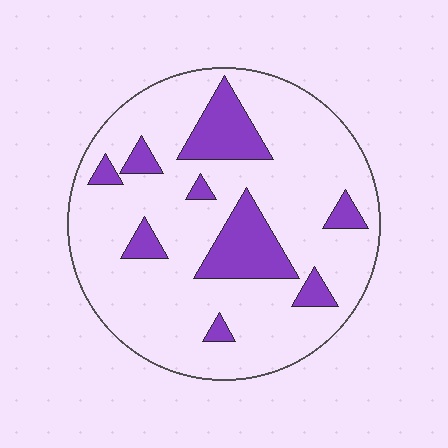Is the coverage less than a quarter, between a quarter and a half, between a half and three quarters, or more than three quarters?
Less than a quarter.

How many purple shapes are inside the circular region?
9.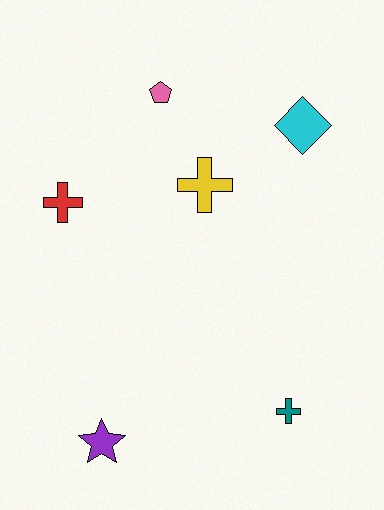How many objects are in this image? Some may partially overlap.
There are 6 objects.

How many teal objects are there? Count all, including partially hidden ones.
There is 1 teal object.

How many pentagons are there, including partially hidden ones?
There is 1 pentagon.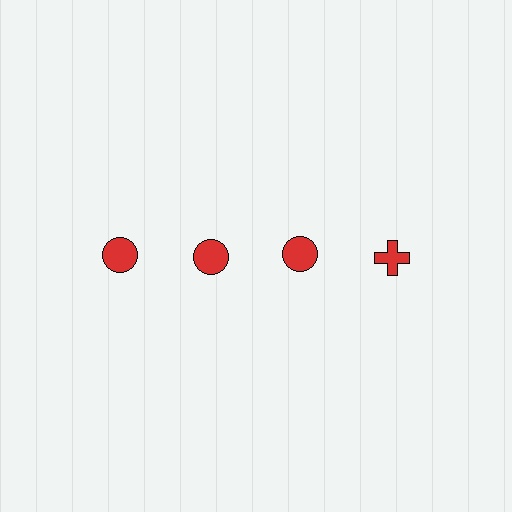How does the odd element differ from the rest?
It has a different shape: cross instead of circle.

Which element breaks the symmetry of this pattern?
The red cross in the top row, second from right column breaks the symmetry. All other shapes are red circles.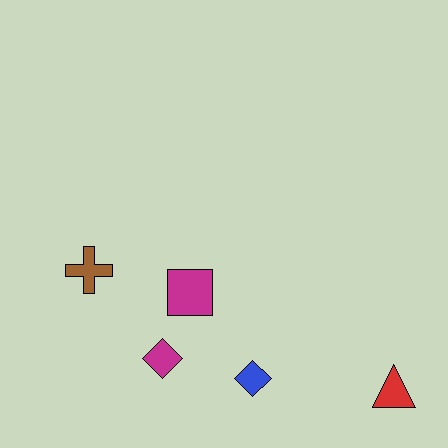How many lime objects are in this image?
There are no lime objects.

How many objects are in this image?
There are 5 objects.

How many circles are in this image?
There are no circles.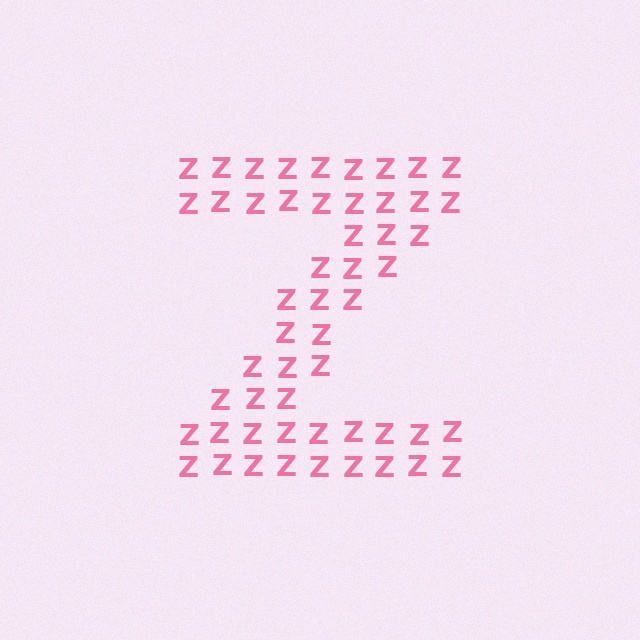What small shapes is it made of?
It is made of small letter Z's.